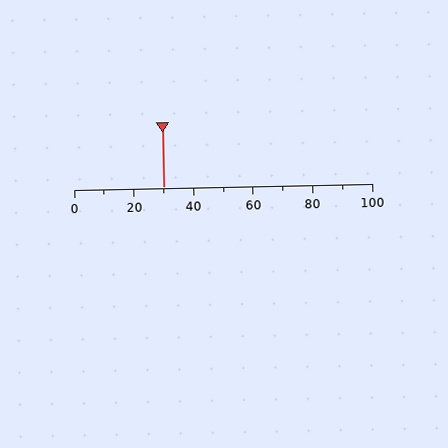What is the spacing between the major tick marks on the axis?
The major ticks are spaced 20 apart.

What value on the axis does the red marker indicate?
The marker indicates approximately 30.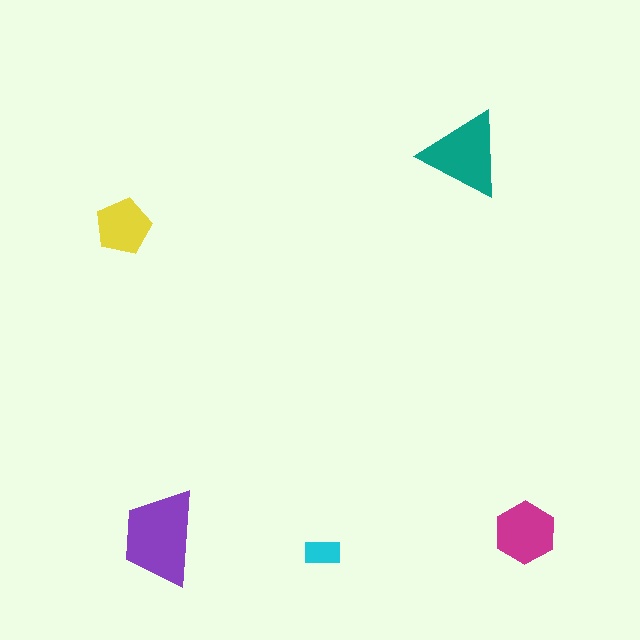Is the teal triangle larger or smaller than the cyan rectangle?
Larger.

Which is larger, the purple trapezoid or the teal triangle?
The purple trapezoid.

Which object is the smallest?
The cyan rectangle.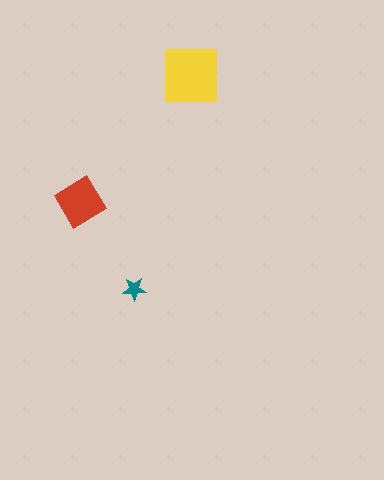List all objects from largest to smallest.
The yellow square, the red diamond, the teal star.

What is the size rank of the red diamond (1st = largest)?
2nd.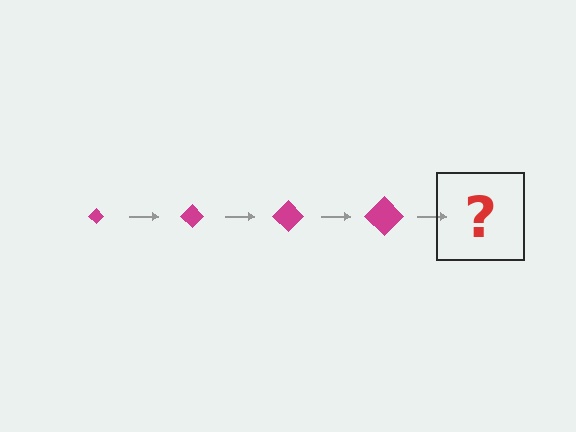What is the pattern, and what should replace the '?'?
The pattern is that the diamond gets progressively larger each step. The '?' should be a magenta diamond, larger than the previous one.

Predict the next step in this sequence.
The next step is a magenta diamond, larger than the previous one.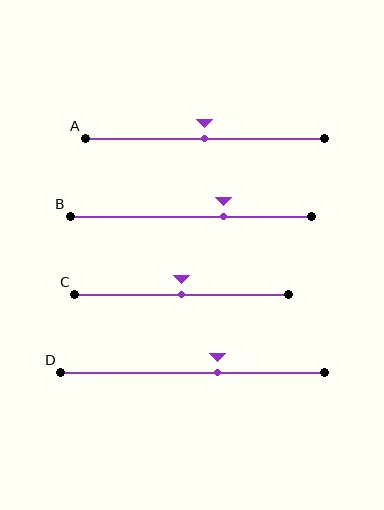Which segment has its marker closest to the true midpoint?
Segment A has its marker closest to the true midpoint.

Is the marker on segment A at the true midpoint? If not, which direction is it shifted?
Yes, the marker on segment A is at the true midpoint.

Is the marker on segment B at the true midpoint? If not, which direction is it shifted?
No, the marker on segment B is shifted to the right by about 13% of the segment length.